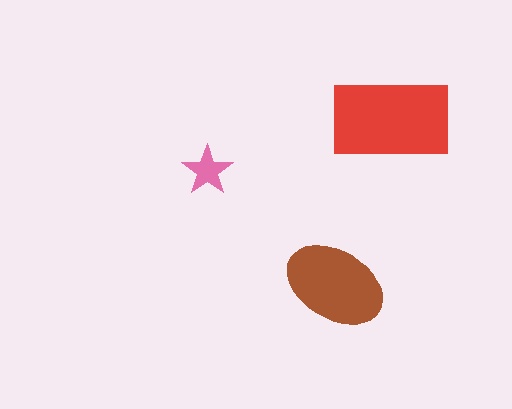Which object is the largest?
The red rectangle.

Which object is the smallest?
The pink star.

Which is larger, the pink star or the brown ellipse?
The brown ellipse.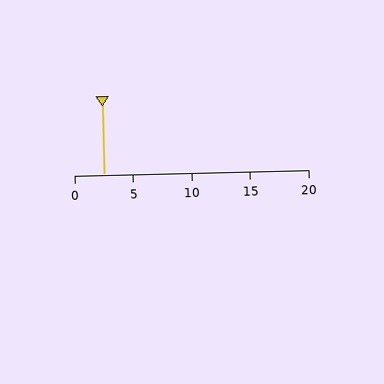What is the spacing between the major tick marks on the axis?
The major ticks are spaced 5 apart.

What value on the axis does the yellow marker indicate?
The marker indicates approximately 2.5.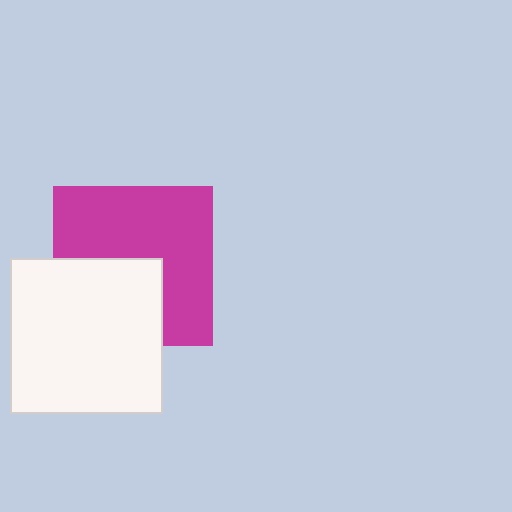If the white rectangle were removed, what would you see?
You would see the complete magenta square.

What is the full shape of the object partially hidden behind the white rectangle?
The partially hidden object is a magenta square.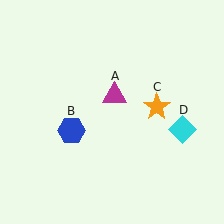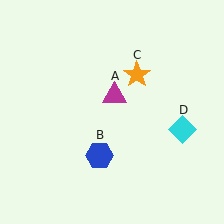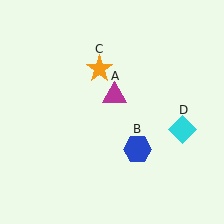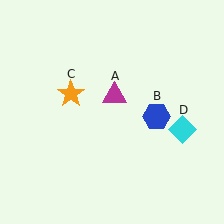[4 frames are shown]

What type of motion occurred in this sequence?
The blue hexagon (object B), orange star (object C) rotated counterclockwise around the center of the scene.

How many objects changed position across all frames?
2 objects changed position: blue hexagon (object B), orange star (object C).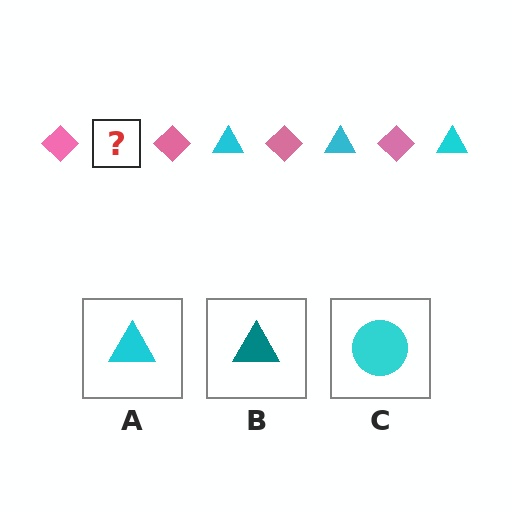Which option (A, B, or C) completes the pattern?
A.